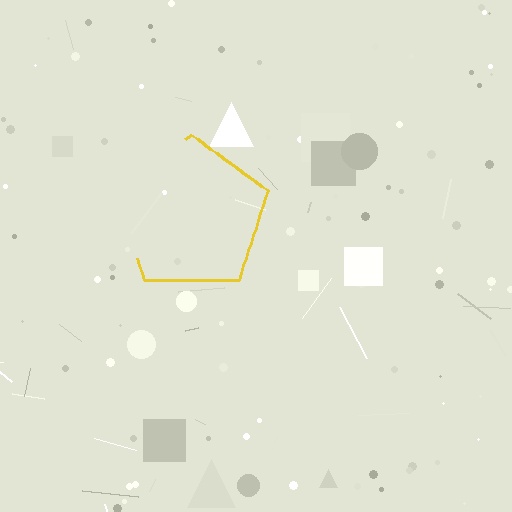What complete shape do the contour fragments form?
The contour fragments form a pentagon.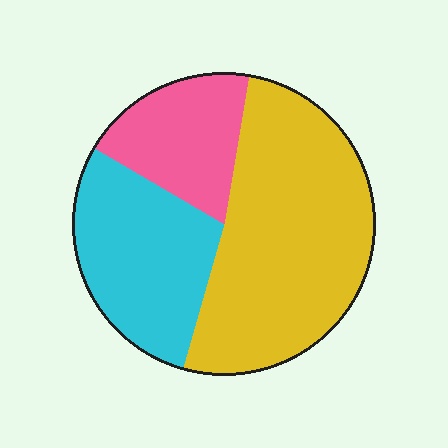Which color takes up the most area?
Yellow, at roughly 50%.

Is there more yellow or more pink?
Yellow.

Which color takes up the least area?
Pink, at roughly 20%.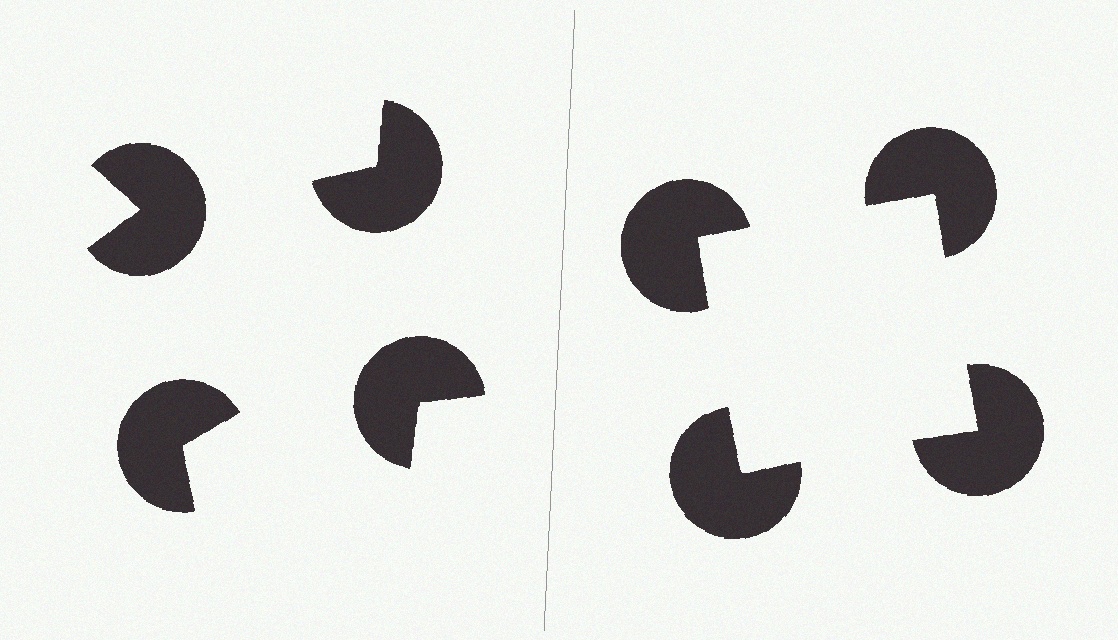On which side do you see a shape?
An illusory square appears on the right side. On the left side the wedge cuts are rotated, so no coherent shape forms.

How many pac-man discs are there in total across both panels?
8 — 4 on each side.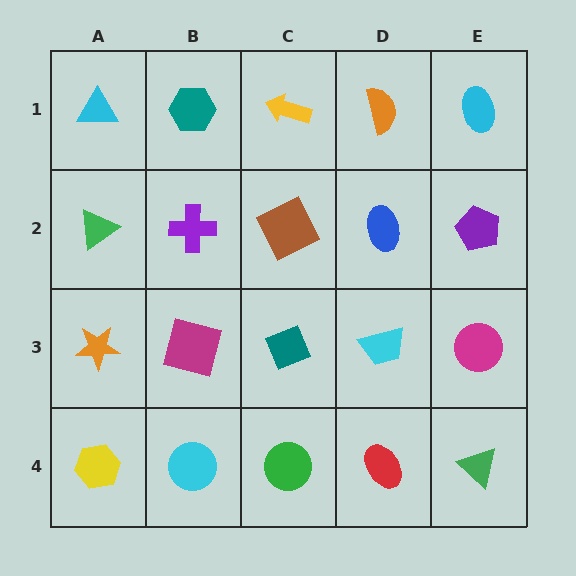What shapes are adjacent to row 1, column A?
A green triangle (row 2, column A), a teal hexagon (row 1, column B).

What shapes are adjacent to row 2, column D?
An orange semicircle (row 1, column D), a cyan trapezoid (row 3, column D), a brown square (row 2, column C), a purple pentagon (row 2, column E).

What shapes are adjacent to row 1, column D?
A blue ellipse (row 2, column D), a yellow arrow (row 1, column C), a cyan ellipse (row 1, column E).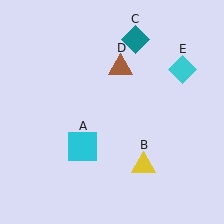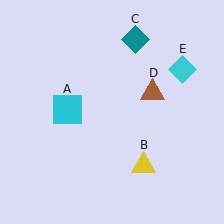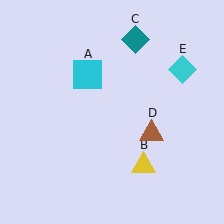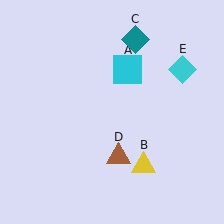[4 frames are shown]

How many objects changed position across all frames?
2 objects changed position: cyan square (object A), brown triangle (object D).